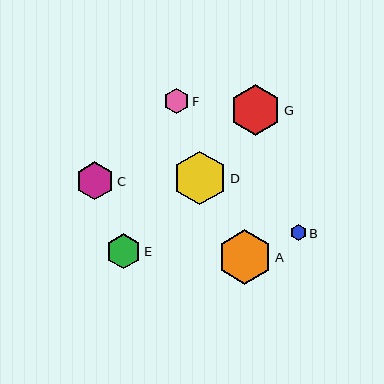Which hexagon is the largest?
Hexagon A is the largest with a size of approximately 54 pixels.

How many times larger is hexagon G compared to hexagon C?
Hexagon G is approximately 1.3 times the size of hexagon C.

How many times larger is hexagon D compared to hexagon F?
Hexagon D is approximately 2.1 times the size of hexagon F.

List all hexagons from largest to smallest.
From largest to smallest: A, D, G, C, E, F, B.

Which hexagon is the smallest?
Hexagon B is the smallest with a size of approximately 16 pixels.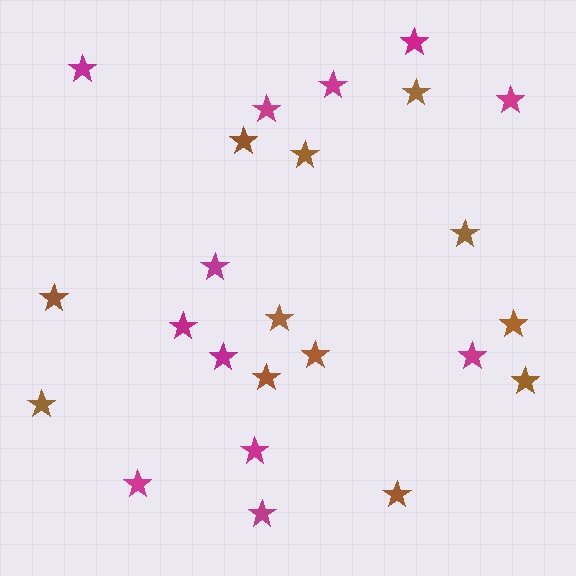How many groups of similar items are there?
There are 2 groups: one group of brown stars (12) and one group of magenta stars (12).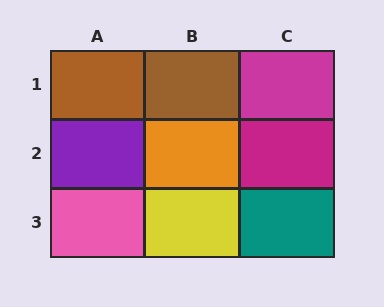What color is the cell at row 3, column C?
Teal.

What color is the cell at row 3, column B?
Yellow.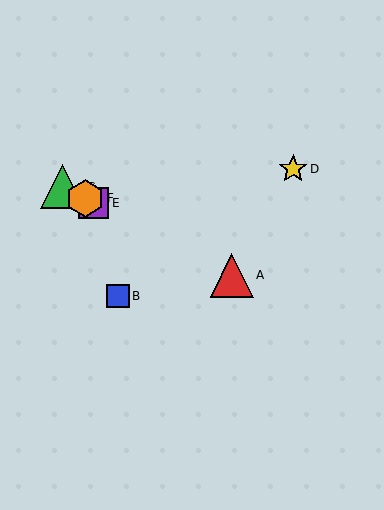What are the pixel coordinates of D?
Object D is at (293, 169).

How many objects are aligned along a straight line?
4 objects (A, C, E, F) are aligned along a straight line.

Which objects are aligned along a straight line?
Objects A, C, E, F are aligned along a straight line.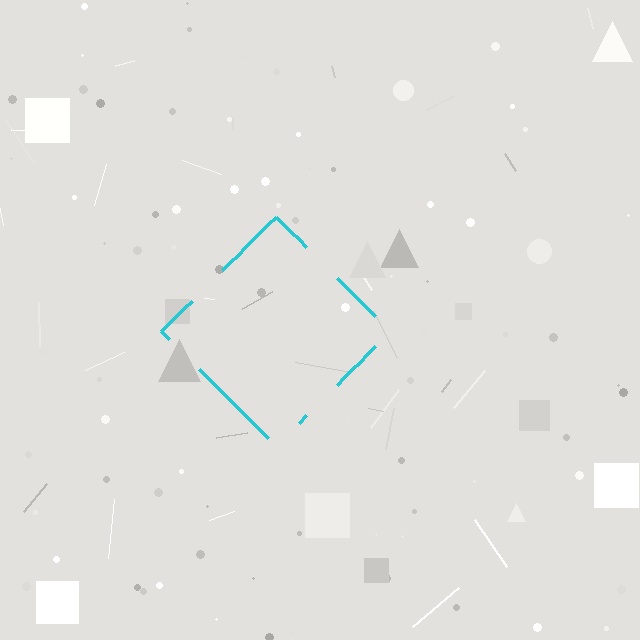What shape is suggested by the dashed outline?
The dashed outline suggests a diamond.